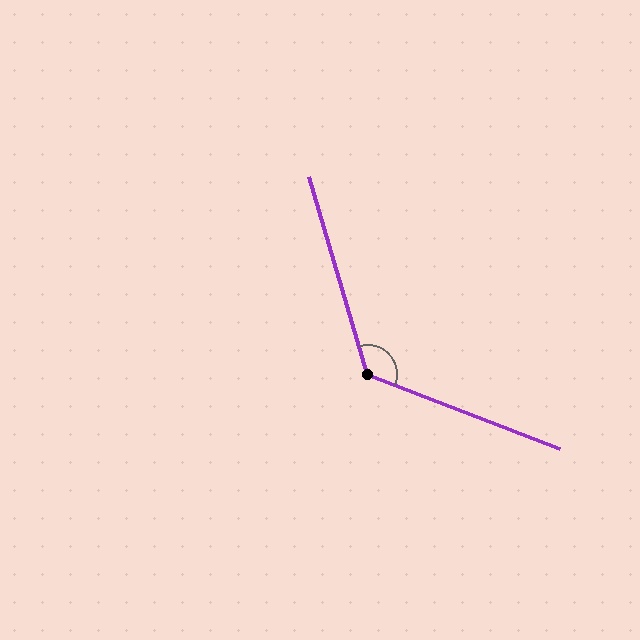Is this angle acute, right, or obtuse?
It is obtuse.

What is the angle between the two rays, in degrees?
Approximately 128 degrees.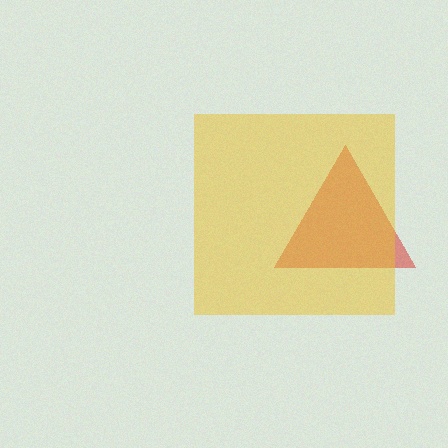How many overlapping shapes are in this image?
There are 2 overlapping shapes in the image.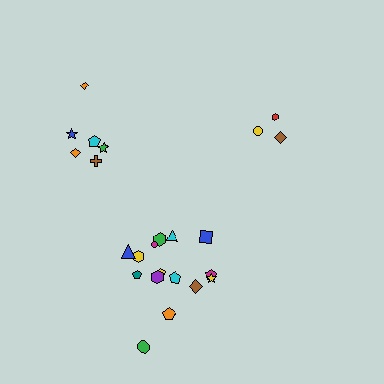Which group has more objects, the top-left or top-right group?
The top-left group.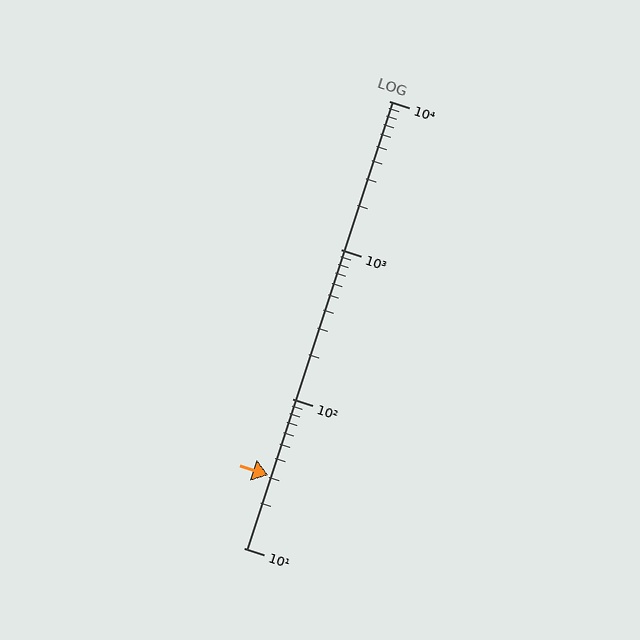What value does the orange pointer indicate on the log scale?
The pointer indicates approximately 31.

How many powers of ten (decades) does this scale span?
The scale spans 3 decades, from 10 to 10000.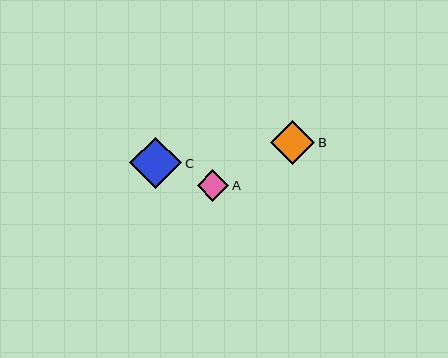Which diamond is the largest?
Diamond C is the largest with a size of approximately 52 pixels.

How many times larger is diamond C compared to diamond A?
Diamond C is approximately 1.6 times the size of diamond A.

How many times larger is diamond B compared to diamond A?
Diamond B is approximately 1.4 times the size of diamond A.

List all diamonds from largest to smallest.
From largest to smallest: C, B, A.